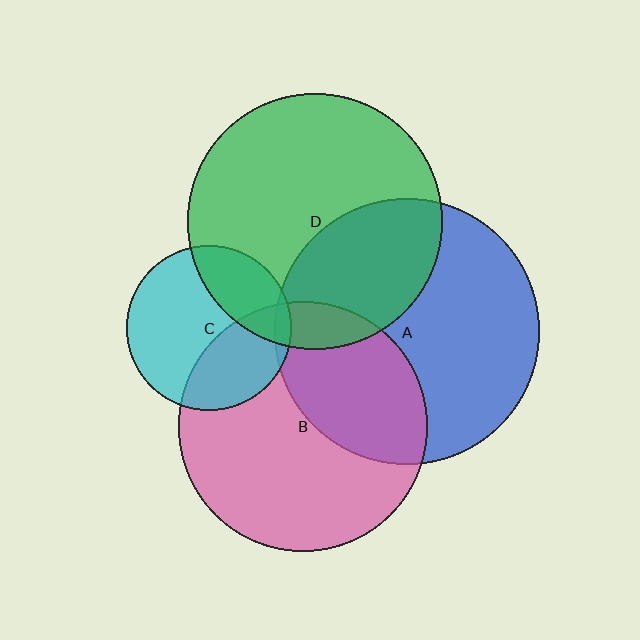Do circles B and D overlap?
Yes.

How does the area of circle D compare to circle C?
Approximately 2.4 times.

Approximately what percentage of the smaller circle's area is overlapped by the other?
Approximately 10%.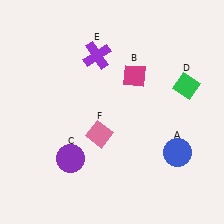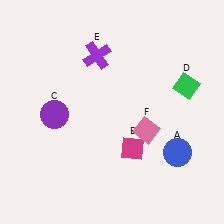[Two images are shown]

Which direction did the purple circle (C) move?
The purple circle (C) moved up.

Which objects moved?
The objects that moved are: the magenta diamond (B), the purple circle (C), the pink diamond (F).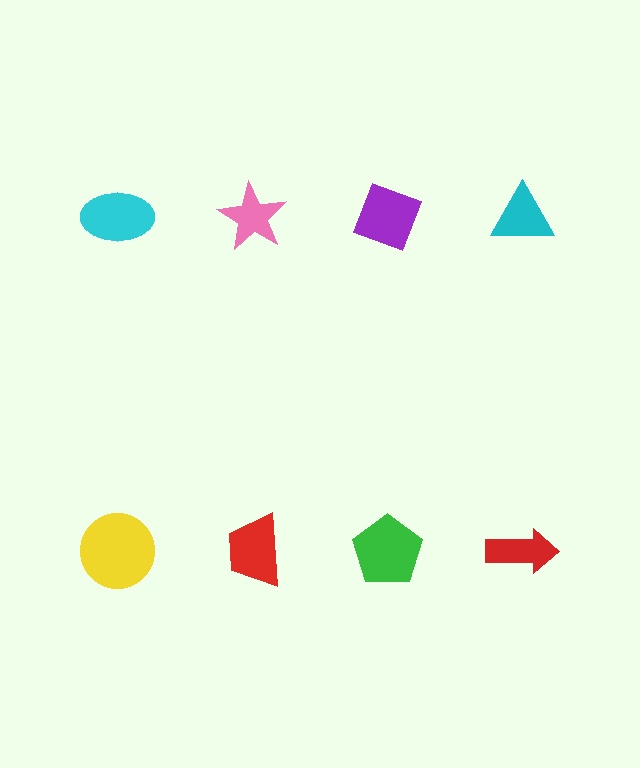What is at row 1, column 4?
A cyan triangle.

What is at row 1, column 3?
A purple diamond.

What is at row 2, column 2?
A red trapezoid.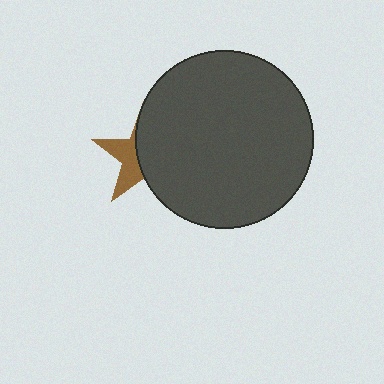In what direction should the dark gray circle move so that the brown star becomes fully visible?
The dark gray circle should move right. That is the shortest direction to clear the overlap and leave the brown star fully visible.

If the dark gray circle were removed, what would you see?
You would see the complete brown star.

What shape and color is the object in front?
The object in front is a dark gray circle.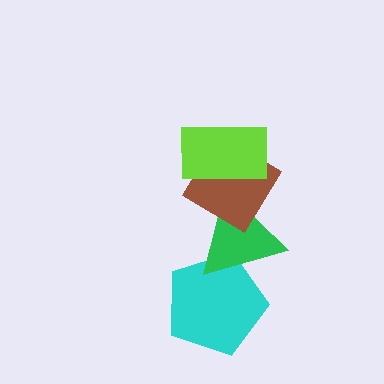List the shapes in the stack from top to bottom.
From top to bottom: the lime rectangle, the brown diamond, the green triangle, the cyan pentagon.